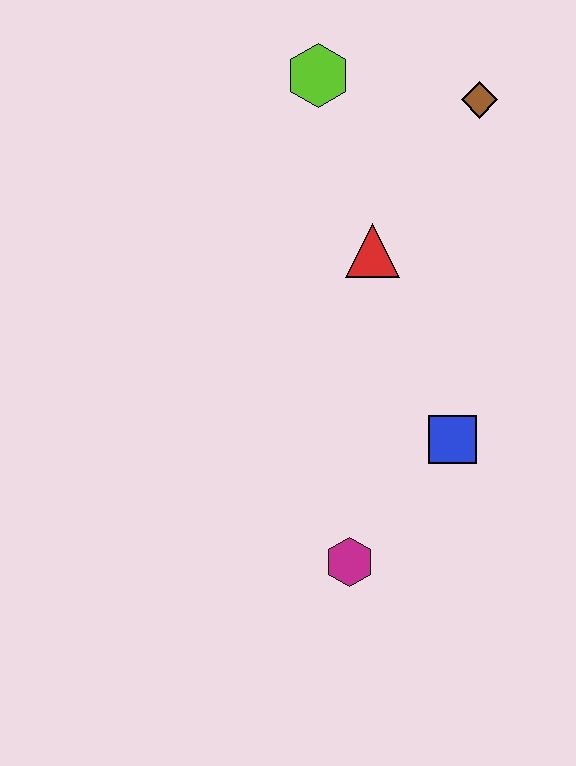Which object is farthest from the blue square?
The lime hexagon is farthest from the blue square.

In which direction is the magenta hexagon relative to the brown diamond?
The magenta hexagon is below the brown diamond.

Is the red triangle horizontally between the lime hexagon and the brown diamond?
Yes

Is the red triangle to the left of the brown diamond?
Yes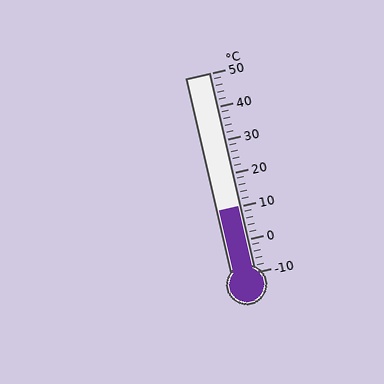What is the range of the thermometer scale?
The thermometer scale ranges from -10°C to 50°C.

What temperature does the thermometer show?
The thermometer shows approximately 10°C.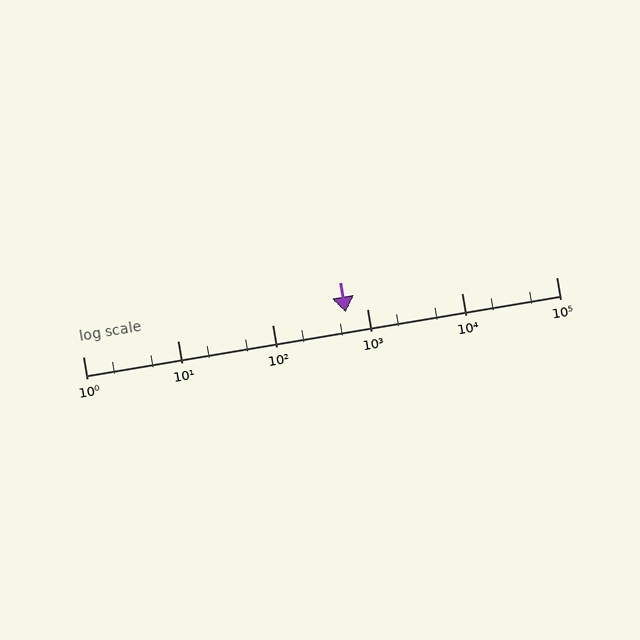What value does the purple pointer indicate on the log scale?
The pointer indicates approximately 600.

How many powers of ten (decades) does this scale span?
The scale spans 5 decades, from 1 to 100000.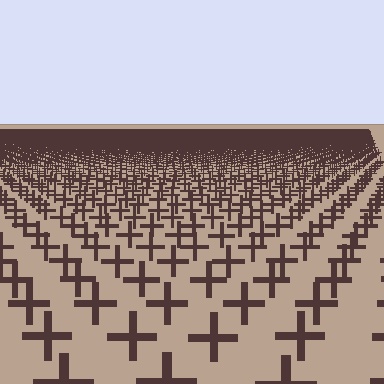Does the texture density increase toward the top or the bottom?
Density increases toward the top.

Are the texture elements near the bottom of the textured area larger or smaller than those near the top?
Larger. Near the bottom, elements are closer to the viewer and appear at a bigger on-screen size.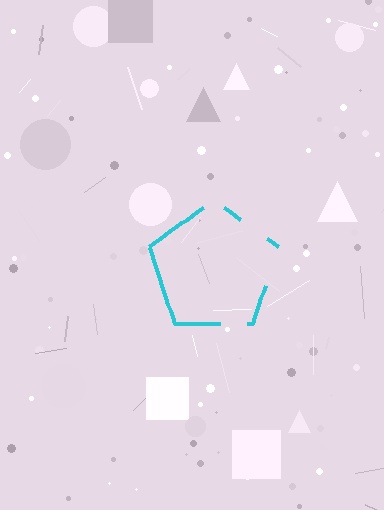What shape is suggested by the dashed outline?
The dashed outline suggests a pentagon.